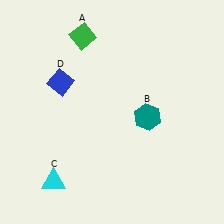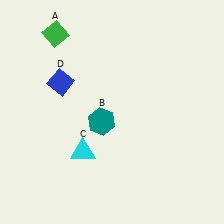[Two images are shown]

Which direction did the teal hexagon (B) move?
The teal hexagon (B) moved left.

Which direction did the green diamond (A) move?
The green diamond (A) moved left.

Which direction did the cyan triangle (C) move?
The cyan triangle (C) moved up.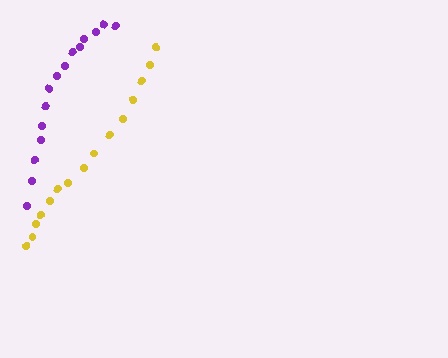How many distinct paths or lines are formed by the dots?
There are 2 distinct paths.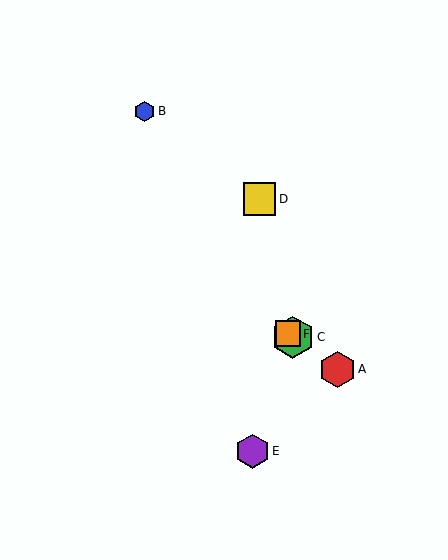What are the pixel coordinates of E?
Object E is at (252, 451).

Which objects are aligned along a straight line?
Objects A, C, F are aligned along a straight line.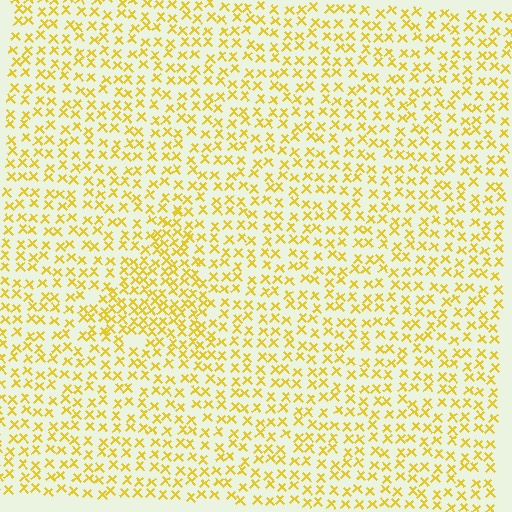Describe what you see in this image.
The image contains small yellow elements arranged at two different densities. A triangle-shaped region is visible where the elements are more densely packed than the surrounding area.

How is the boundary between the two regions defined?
The boundary is defined by a change in element density (approximately 1.7x ratio). All elements are the same color, size, and shape.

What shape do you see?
I see a triangle.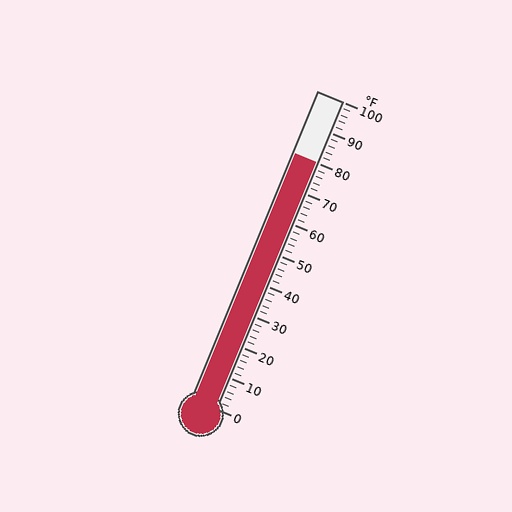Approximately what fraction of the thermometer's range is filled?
The thermometer is filled to approximately 80% of its range.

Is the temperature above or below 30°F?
The temperature is above 30°F.